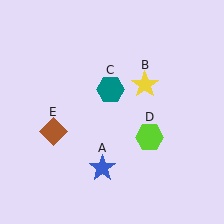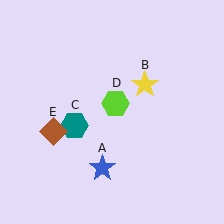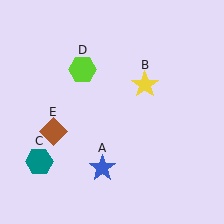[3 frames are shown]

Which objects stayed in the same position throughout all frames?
Blue star (object A) and yellow star (object B) and brown diamond (object E) remained stationary.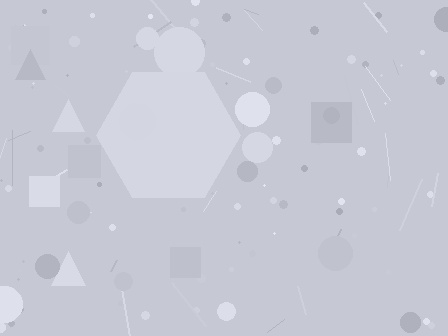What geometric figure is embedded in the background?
A hexagon is embedded in the background.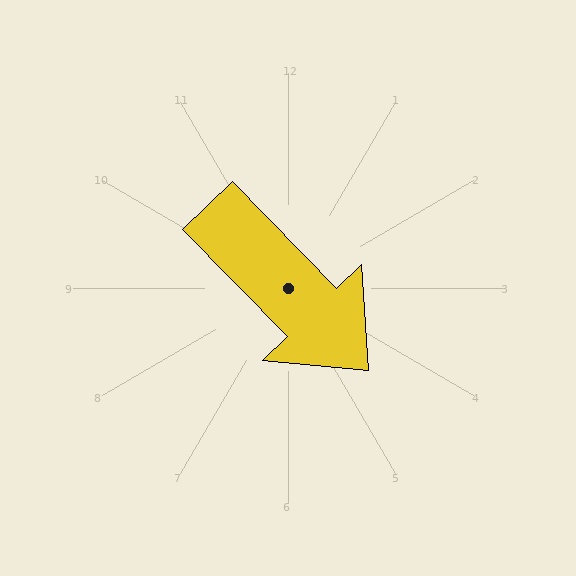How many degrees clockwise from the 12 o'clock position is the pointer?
Approximately 136 degrees.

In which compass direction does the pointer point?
Southeast.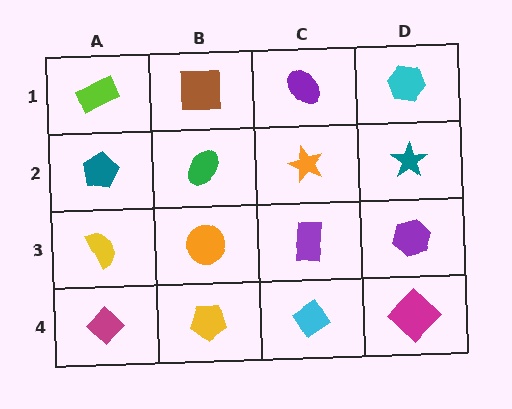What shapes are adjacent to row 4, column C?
A purple rectangle (row 3, column C), a yellow pentagon (row 4, column B), a magenta diamond (row 4, column D).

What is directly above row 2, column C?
A purple ellipse.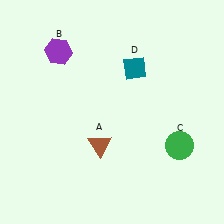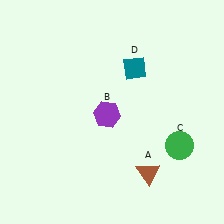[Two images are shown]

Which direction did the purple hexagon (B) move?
The purple hexagon (B) moved down.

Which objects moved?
The objects that moved are: the brown triangle (A), the purple hexagon (B).